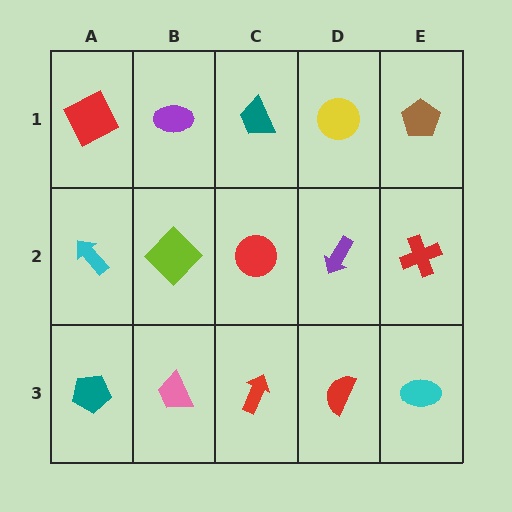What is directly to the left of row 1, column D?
A teal trapezoid.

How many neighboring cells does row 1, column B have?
3.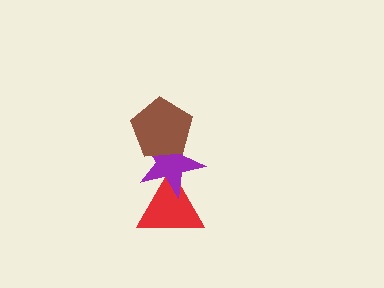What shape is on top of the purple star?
The brown pentagon is on top of the purple star.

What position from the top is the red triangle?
The red triangle is 3rd from the top.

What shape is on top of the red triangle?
The purple star is on top of the red triangle.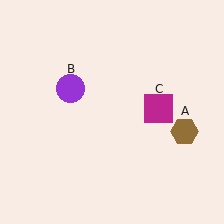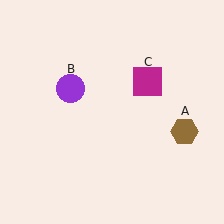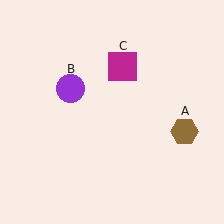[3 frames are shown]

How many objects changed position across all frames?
1 object changed position: magenta square (object C).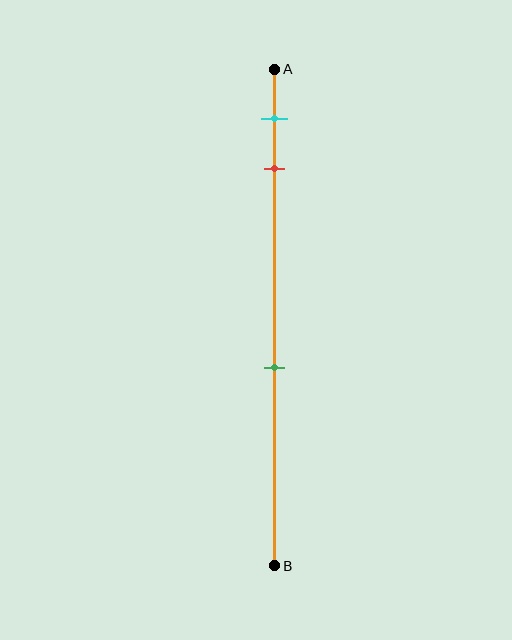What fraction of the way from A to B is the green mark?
The green mark is approximately 60% (0.6) of the way from A to B.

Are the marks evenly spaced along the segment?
No, the marks are not evenly spaced.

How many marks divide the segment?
There are 3 marks dividing the segment.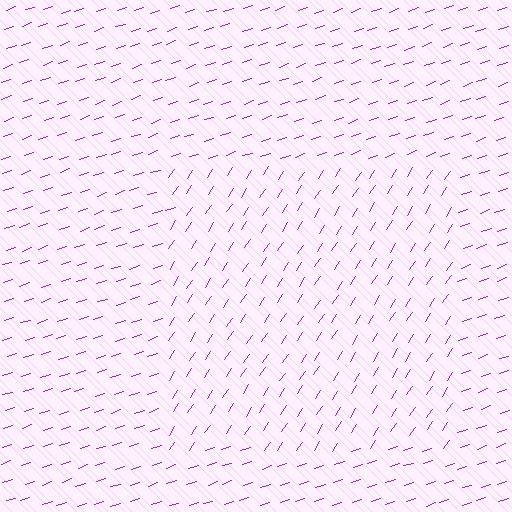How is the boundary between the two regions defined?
The boundary is defined purely by a change in line orientation (approximately 38 degrees difference). All lines are the same color and thickness.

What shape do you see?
I see a rectangle.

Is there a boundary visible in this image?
Yes, there is a texture boundary formed by a change in line orientation.